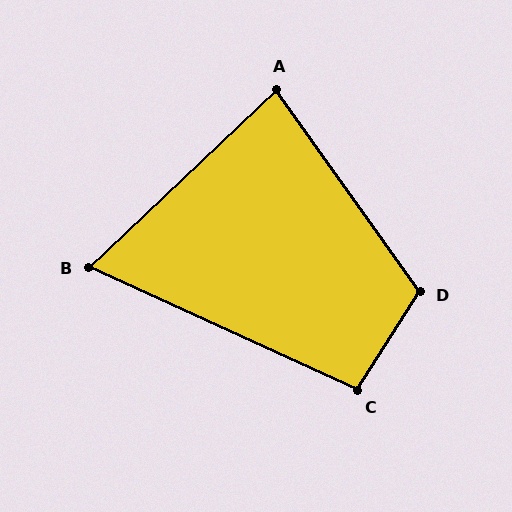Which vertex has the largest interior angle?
D, at approximately 112 degrees.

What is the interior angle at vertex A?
Approximately 82 degrees (acute).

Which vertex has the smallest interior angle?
B, at approximately 68 degrees.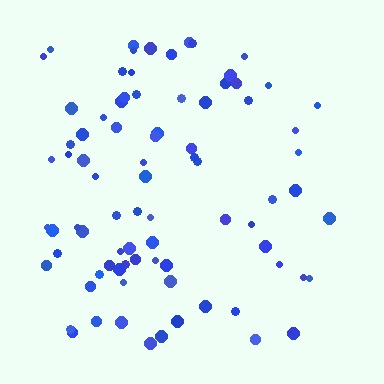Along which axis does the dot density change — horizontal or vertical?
Horizontal.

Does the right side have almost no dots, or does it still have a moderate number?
Still a moderate number, just noticeably fewer than the left.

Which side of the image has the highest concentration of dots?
The left.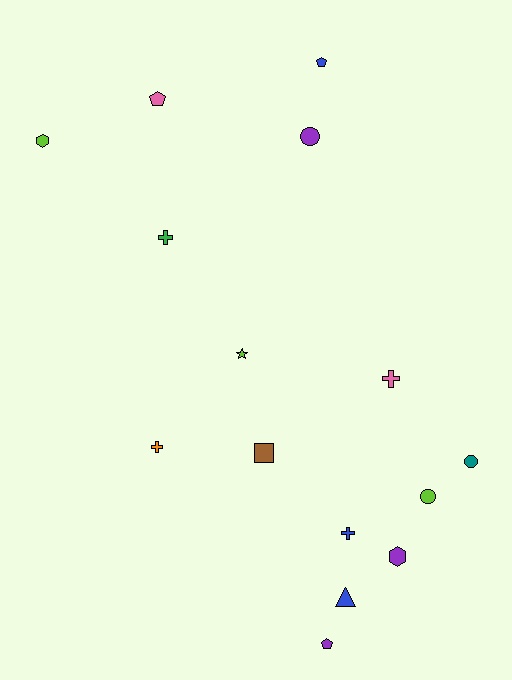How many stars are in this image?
There is 1 star.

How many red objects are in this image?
There are no red objects.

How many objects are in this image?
There are 15 objects.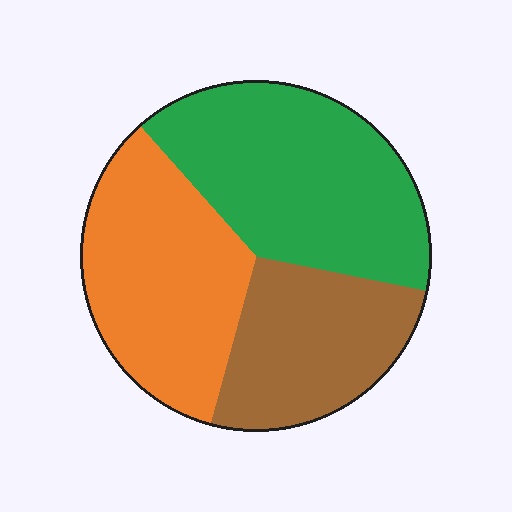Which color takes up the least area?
Brown, at roughly 25%.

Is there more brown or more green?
Green.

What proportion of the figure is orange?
Orange covers about 35% of the figure.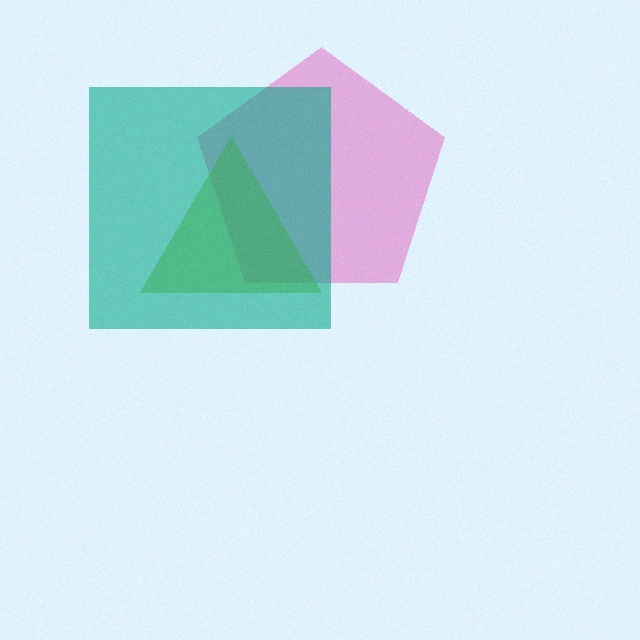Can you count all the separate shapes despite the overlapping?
Yes, there are 3 separate shapes.